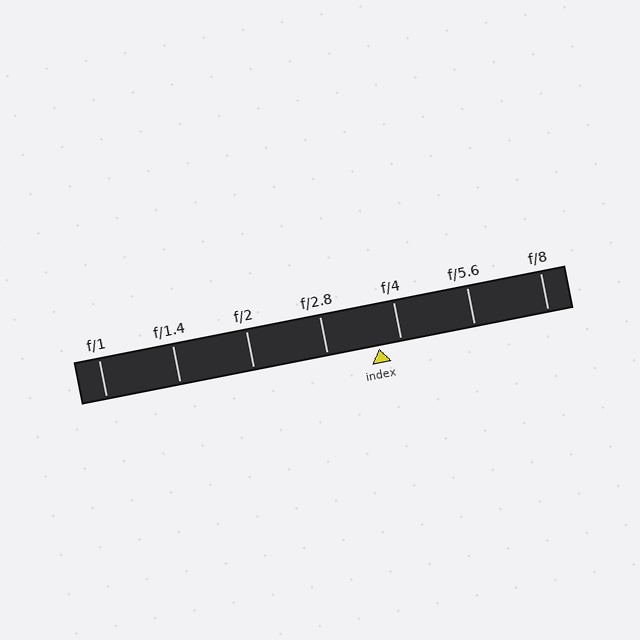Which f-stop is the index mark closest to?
The index mark is closest to f/4.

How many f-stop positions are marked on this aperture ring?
There are 7 f-stop positions marked.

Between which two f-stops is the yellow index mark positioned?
The index mark is between f/2.8 and f/4.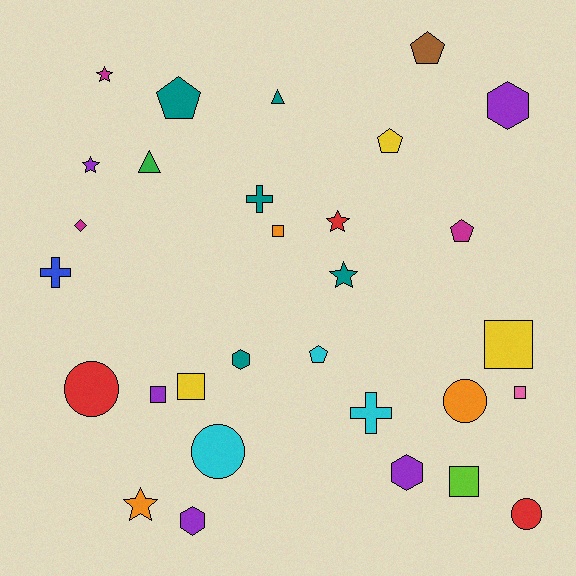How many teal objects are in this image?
There are 5 teal objects.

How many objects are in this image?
There are 30 objects.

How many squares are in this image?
There are 6 squares.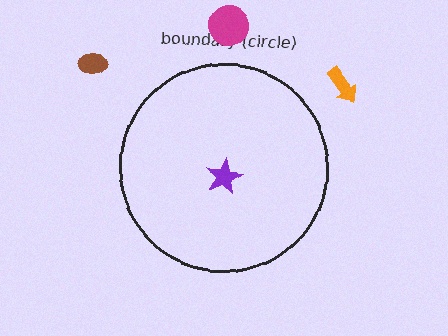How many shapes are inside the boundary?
1 inside, 3 outside.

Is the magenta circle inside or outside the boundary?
Outside.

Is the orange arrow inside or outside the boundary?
Outside.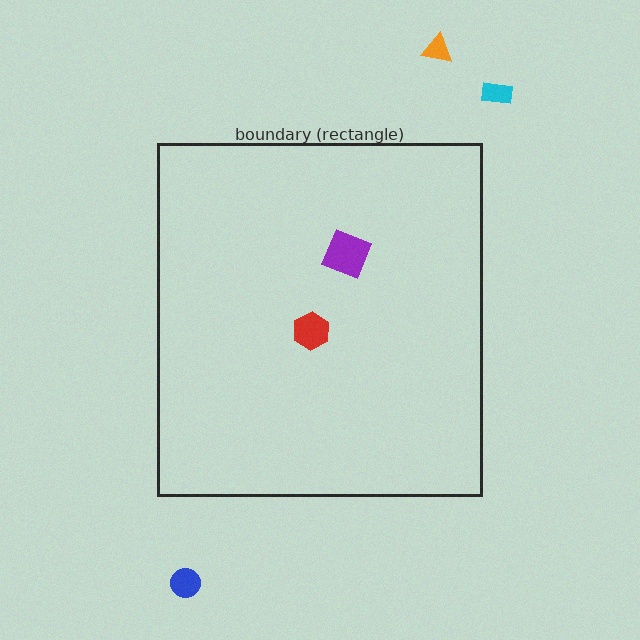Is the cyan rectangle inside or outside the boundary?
Outside.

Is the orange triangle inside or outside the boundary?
Outside.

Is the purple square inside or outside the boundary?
Inside.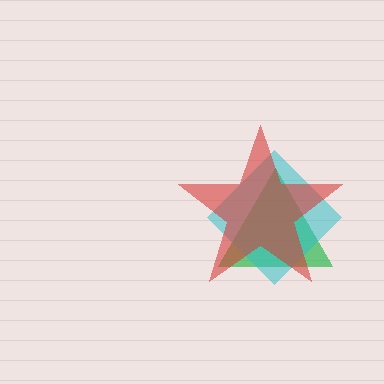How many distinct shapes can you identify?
There are 3 distinct shapes: a green triangle, a cyan diamond, a red star.